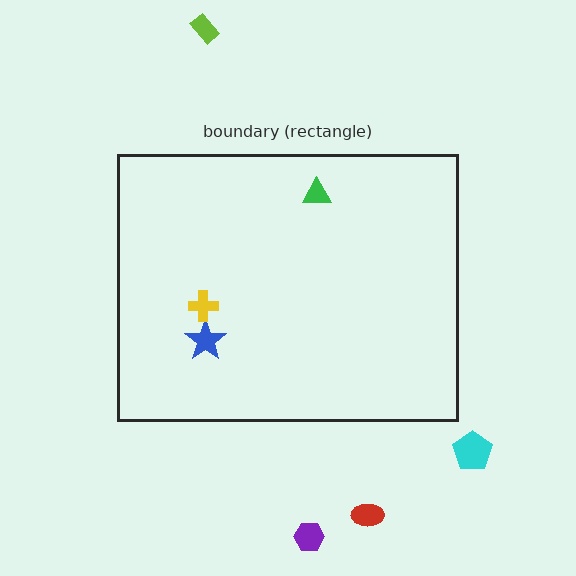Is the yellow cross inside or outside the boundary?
Inside.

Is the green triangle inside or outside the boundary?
Inside.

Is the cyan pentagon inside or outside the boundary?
Outside.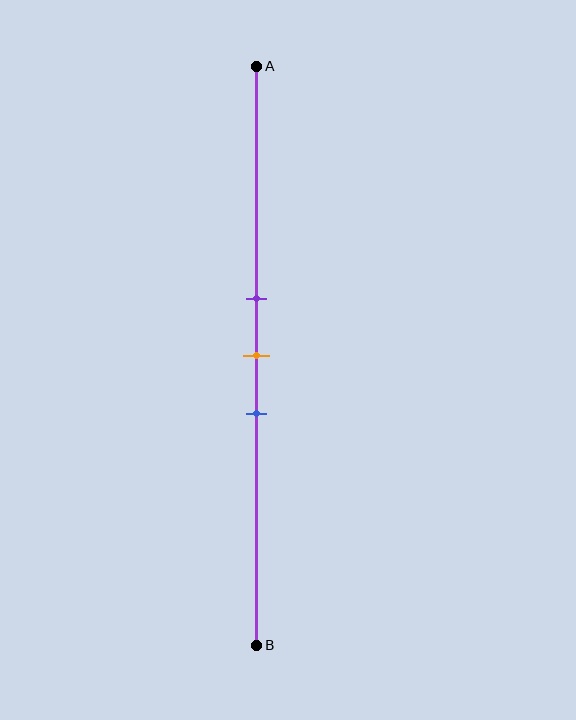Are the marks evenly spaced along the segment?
Yes, the marks are approximately evenly spaced.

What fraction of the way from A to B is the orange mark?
The orange mark is approximately 50% (0.5) of the way from A to B.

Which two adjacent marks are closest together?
The purple and orange marks are the closest adjacent pair.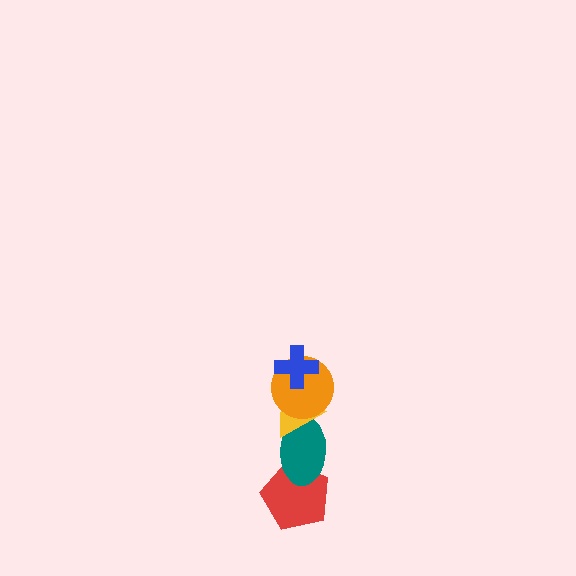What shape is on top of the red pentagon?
The teal ellipse is on top of the red pentagon.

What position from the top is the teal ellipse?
The teal ellipse is 4th from the top.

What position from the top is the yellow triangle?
The yellow triangle is 3rd from the top.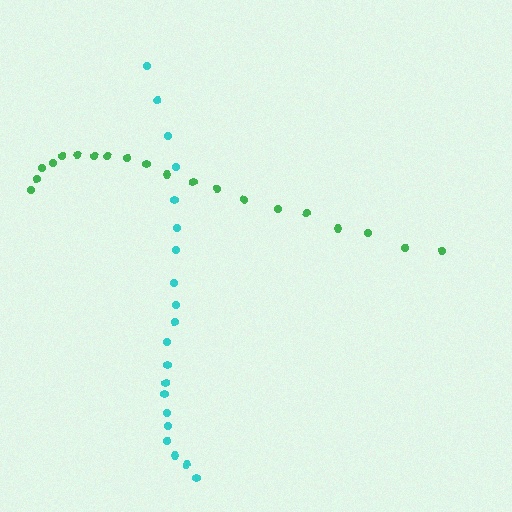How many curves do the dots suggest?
There are 2 distinct paths.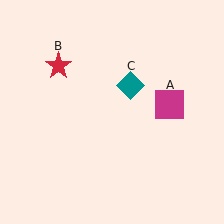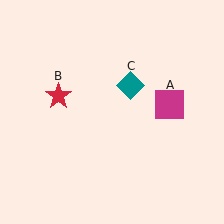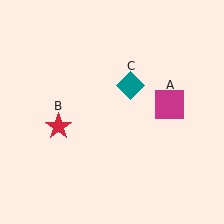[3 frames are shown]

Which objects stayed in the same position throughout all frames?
Magenta square (object A) and teal diamond (object C) remained stationary.